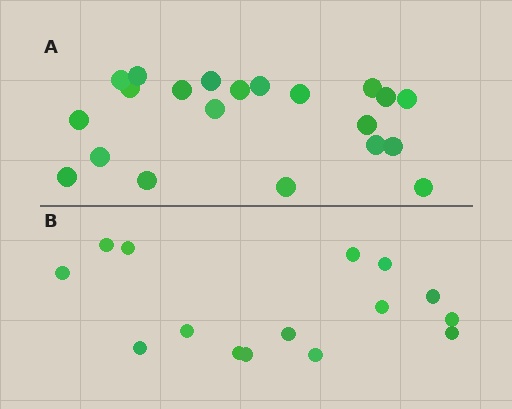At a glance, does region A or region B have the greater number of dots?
Region A (the top region) has more dots.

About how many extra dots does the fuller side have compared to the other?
Region A has about 6 more dots than region B.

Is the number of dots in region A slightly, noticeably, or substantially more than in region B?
Region A has noticeably more, but not dramatically so. The ratio is roughly 1.4 to 1.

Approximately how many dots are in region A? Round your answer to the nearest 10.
About 20 dots. (The exact count is 21, which rounds to 20.)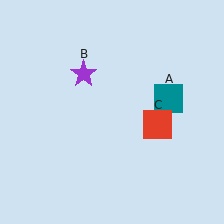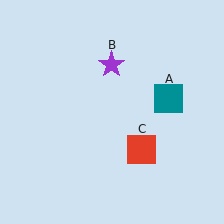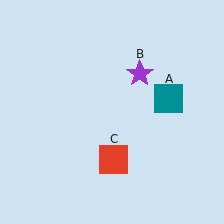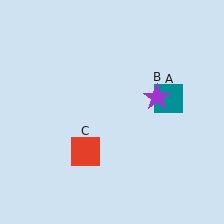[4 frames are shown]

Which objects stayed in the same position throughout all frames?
Teal square (object A) remained stationary.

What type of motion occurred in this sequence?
The purple star (object B), red square (object C) rotated clockwise around the center of the scene.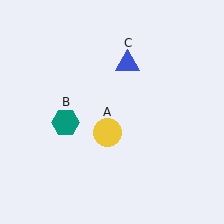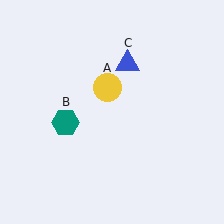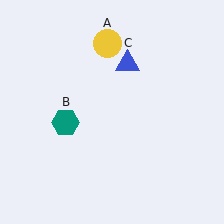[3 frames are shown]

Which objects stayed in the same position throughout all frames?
Teal hexagon (object B) and blue triangle (object C) remained stationary.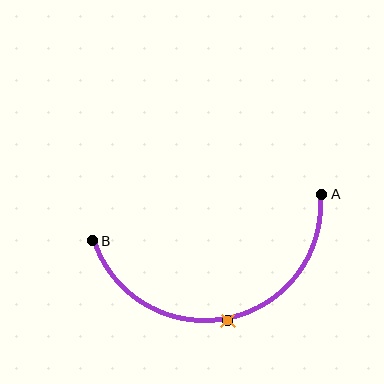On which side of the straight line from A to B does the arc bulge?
The arc bulges below the straight line connecting A and B.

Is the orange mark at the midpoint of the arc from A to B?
Yes. The orange mark lies on the arc at equal arc-length from both A and B — it is the arc midpoint.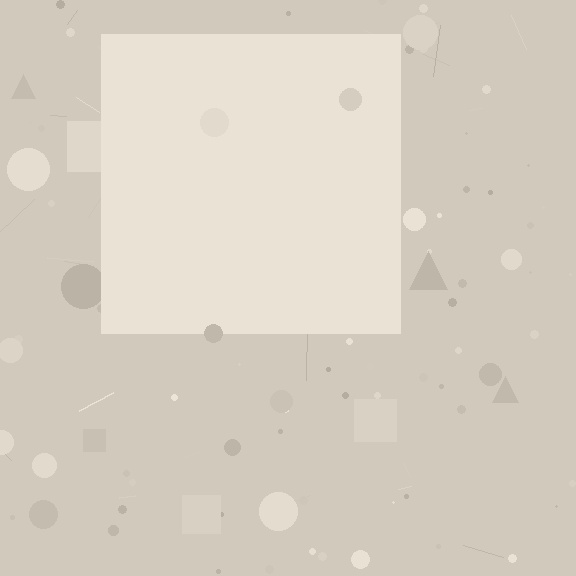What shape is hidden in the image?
A square is hidden in the image.